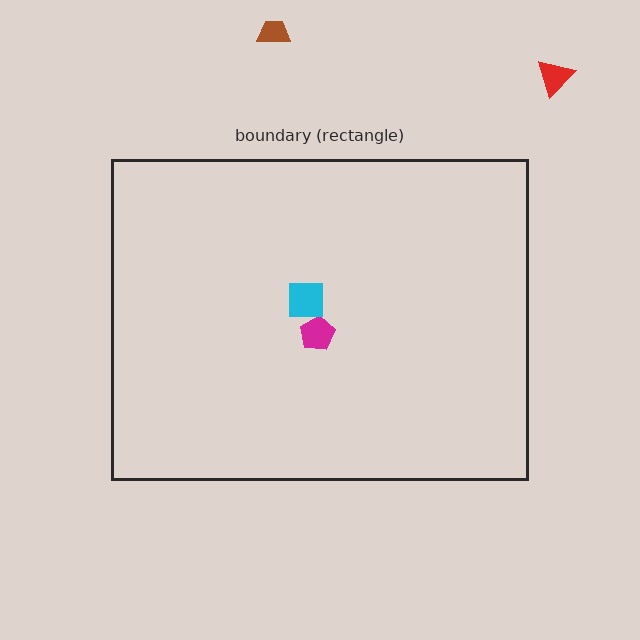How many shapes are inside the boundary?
2 inside, 2 outside.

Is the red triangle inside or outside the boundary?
Outside.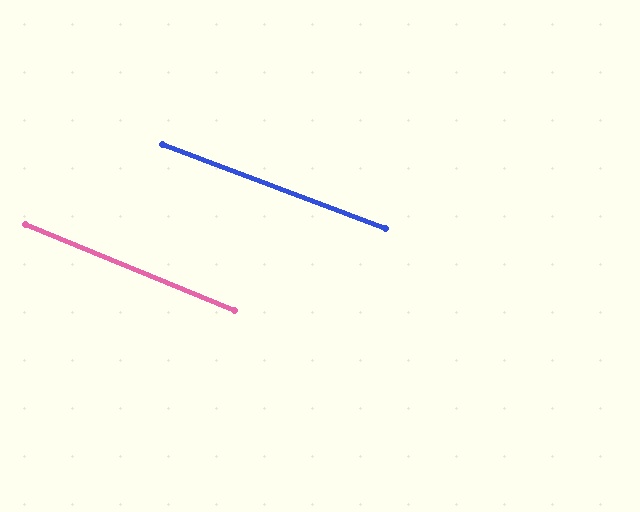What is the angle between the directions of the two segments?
Approximately 2 degrees.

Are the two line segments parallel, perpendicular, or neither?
Parallel — their directions differ by only 1.7°.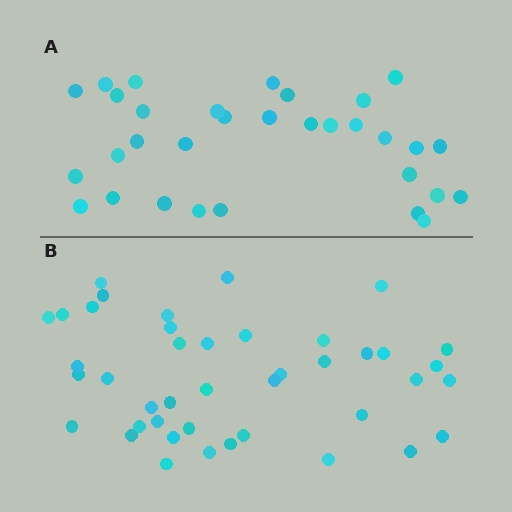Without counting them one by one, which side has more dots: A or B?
Region B (the bottom region) has more dots.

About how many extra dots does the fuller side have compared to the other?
Region B has roughly 10 or so more dots than region A.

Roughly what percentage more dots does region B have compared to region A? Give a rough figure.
About 30% more.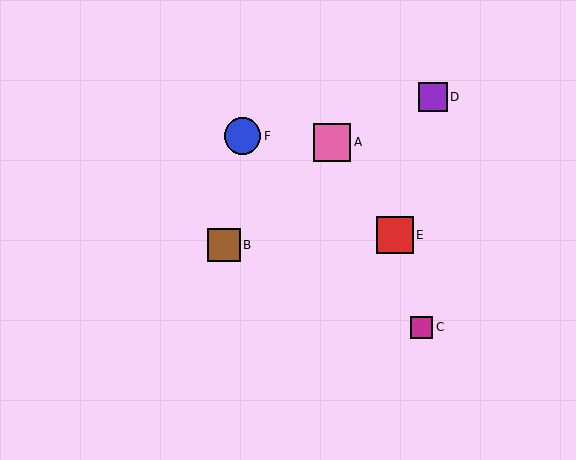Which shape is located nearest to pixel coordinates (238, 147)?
The blue circle (labeled F) at (242, 136) is nearest to that location.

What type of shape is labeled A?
Shape A is a pink square.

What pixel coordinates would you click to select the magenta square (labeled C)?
Click at (422, 327) to select the magenta square C.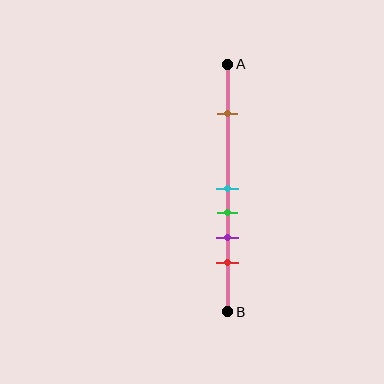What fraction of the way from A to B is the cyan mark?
The cyan mark is approximately 50% (0.5) of the way from A to B.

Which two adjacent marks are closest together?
The cyan and green marks are the closest adjacent pair.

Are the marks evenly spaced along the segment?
No, the marks are not evenly spaced.